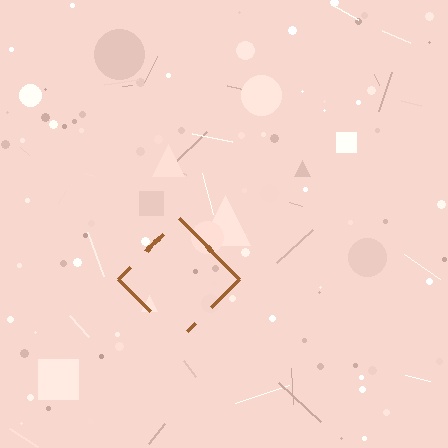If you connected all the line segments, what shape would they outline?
They would outline a diamond.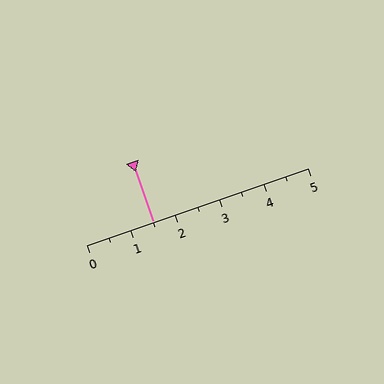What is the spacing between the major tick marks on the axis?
The major ticks are spaced 1 apart.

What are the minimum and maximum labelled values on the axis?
The axis runs from 0 to 5.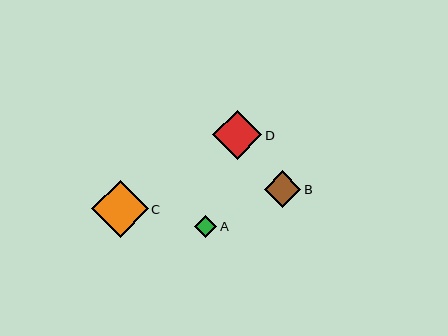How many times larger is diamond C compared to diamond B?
Diamond C is approximately 1.6 times the size of diamond B.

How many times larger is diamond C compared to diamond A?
Diamond C is approximately 2.5 times the size of diamond A.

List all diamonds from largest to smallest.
From largest to smallest: C, D, B, A.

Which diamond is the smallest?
Diamond A is the smallest with a size of approximately 22 pixels.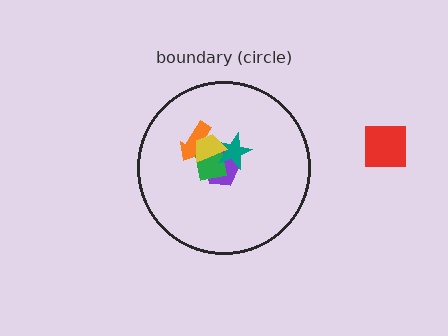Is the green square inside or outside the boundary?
Inside.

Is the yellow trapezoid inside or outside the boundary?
Inside.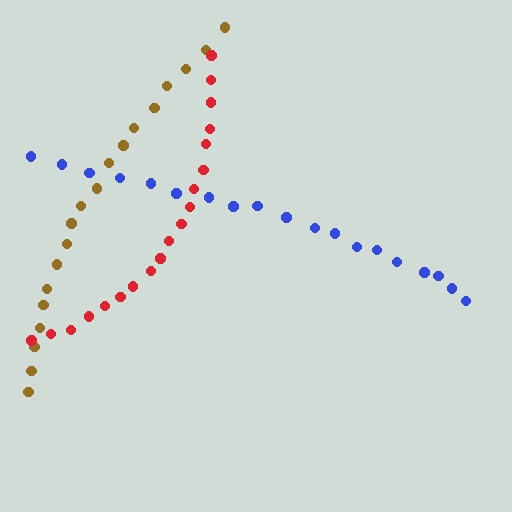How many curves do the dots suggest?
There are 3 distinct paths.